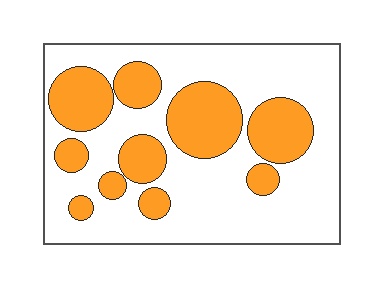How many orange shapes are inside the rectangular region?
10.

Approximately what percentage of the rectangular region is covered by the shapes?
Approximately 30%.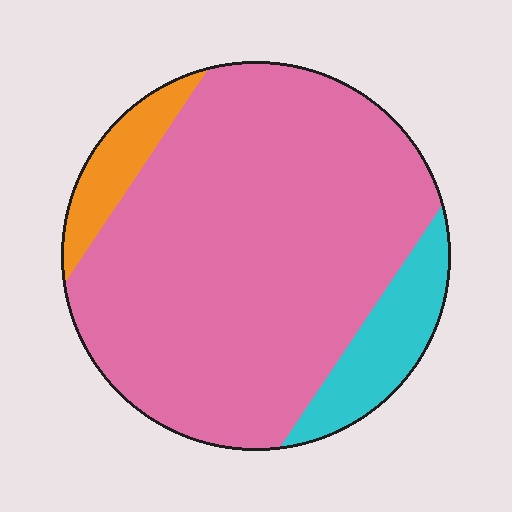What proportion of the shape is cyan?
Cyan covers about 10% of the shape.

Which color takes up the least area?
Orange, at roughly 10%.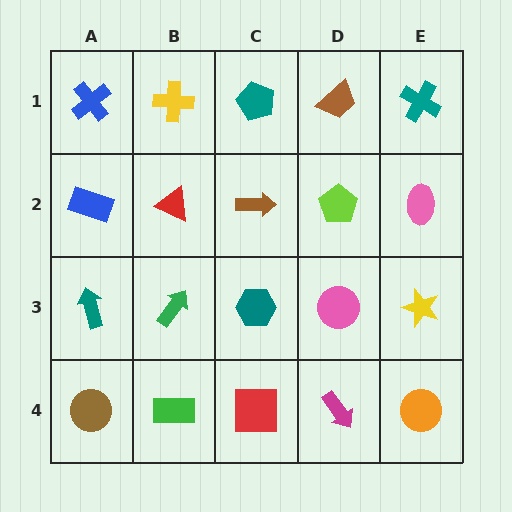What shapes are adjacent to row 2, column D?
A brown trapezoid (row 1, column D), a pink circle (row 3, column D), a brown arrow (row 2, column C), a pink ellipse (row 2, column E).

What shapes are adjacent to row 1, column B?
A red triangle (row 2, column B), a blue cross (row 1, column A), a teal pentagon (row 1, column C).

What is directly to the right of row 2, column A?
A red triangle.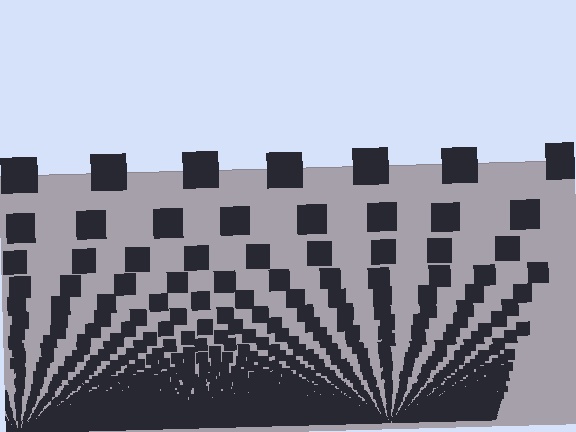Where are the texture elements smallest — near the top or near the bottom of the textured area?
Near the bottom.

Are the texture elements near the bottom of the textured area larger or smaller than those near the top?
Smaller. The gradient is inverted — elements near the bottom are smaller and denser.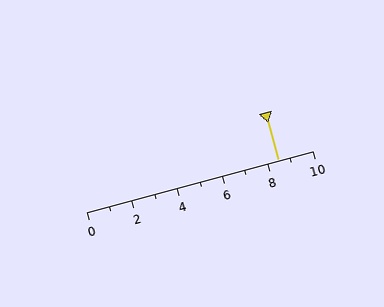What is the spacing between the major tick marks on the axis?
The major ticks are spaced 2 apart.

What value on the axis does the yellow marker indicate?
The marker indicates approximately 8.5.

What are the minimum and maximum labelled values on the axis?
The axis runs from 0 to 10.